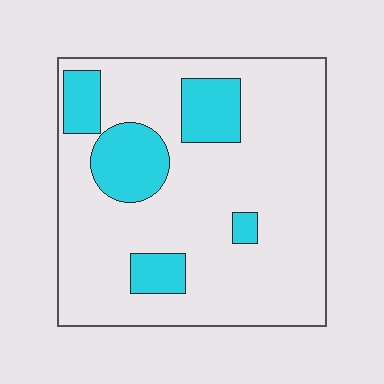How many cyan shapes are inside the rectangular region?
5.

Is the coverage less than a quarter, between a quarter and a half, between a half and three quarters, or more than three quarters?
Less than a quarter.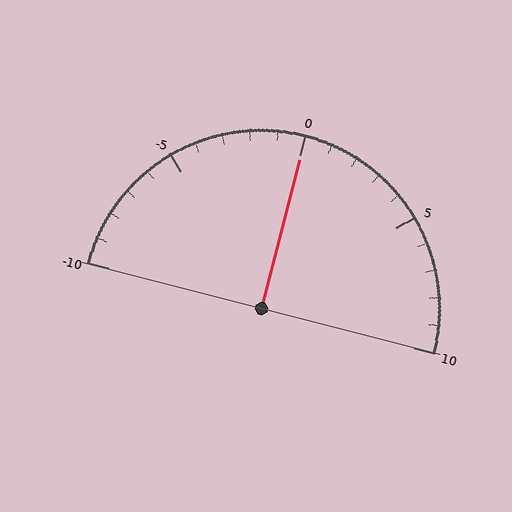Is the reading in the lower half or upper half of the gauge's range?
The reading is in the upper half of the range (-10 to 10).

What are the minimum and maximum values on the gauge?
The gauge ranges from -10 to 10.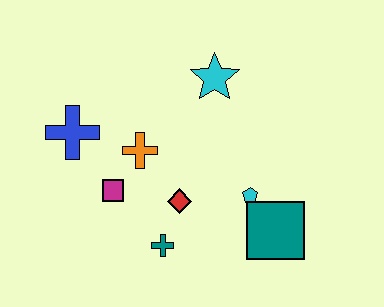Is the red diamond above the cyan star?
No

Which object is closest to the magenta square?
The orange cross is closest to the magenta square.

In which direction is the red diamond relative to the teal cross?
The red diamond is above the teal cross.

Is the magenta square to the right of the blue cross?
Yes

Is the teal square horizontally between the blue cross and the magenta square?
No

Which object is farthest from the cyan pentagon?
The blue cross is farthest from the cyan pentagon.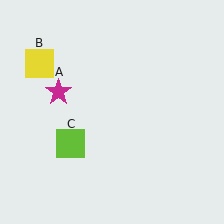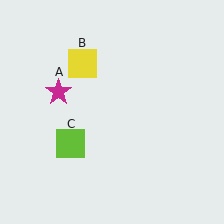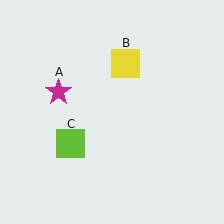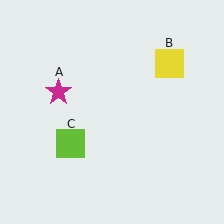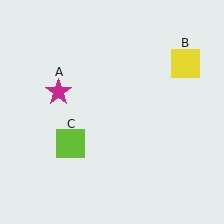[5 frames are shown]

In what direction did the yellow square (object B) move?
The yellow square (object B) moved right.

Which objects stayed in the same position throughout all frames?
Magenta star (object A) and lime square (object C) remained stationary.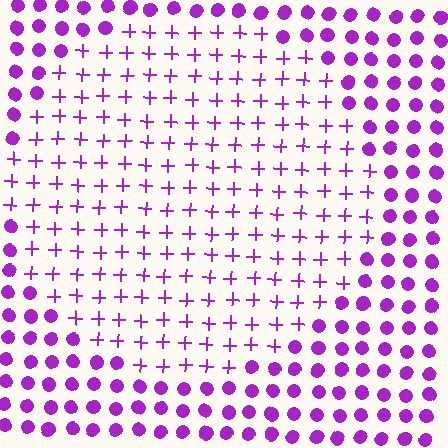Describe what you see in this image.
The image is filled with small purple elements arranged in a uniform grid. A circle-shaped region contains plus signs, while the surrounding area contains circles. The boundary is defined purely by the change in element shape.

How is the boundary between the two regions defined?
The boundary is defined by a change in element shape: plus signs inside vs. circles outside. All elements share the same color and spacing.